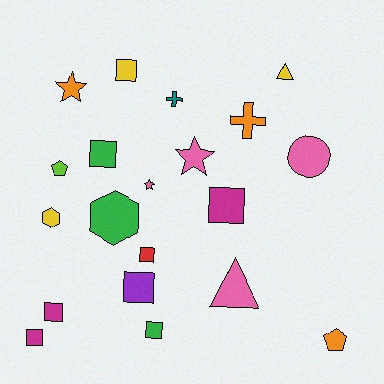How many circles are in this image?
There is 1 circle.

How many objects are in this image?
There are 20 objects.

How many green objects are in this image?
There are 3 green objects.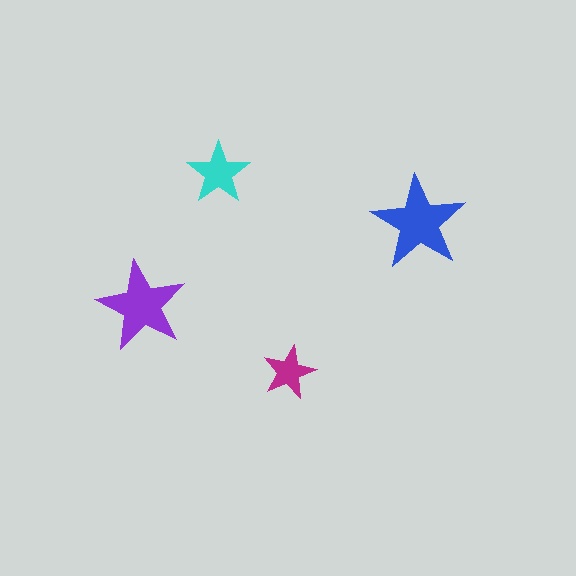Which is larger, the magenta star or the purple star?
The purple one.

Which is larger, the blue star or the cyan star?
The blue one.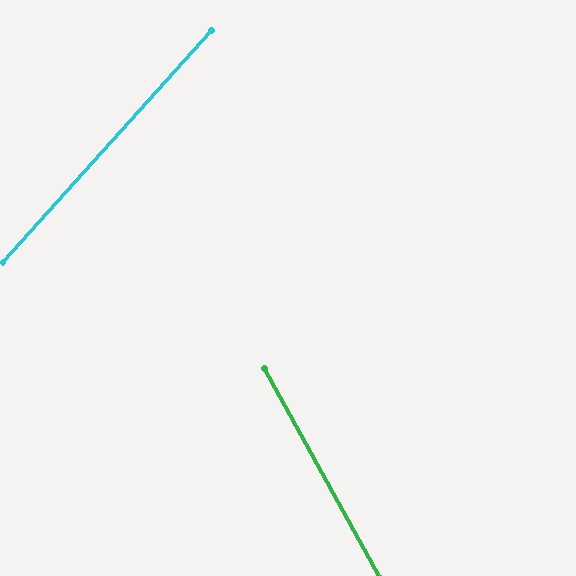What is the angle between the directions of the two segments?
Approximately 71 degrees.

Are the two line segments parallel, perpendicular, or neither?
Neither parallel nor perpendicular — they differ by about 71°.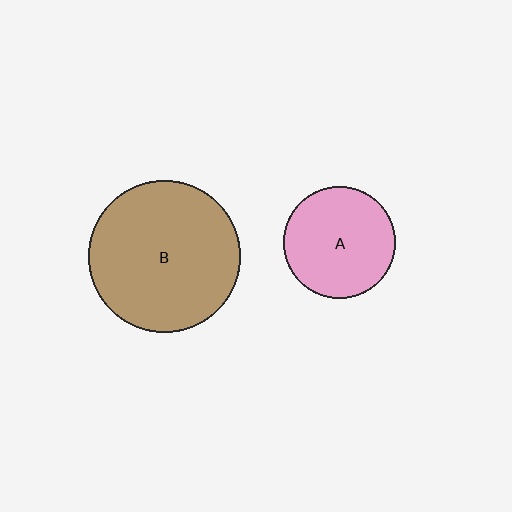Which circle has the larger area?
Circle B (brown).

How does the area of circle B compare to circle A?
Approximately 1.9 times.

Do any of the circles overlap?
No, none of the circles overlap.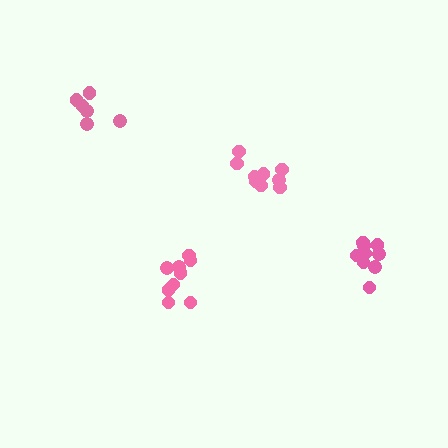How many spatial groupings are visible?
There are 4 spatial groupings.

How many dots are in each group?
Group 1: 9 dots, Group 2: 9 dots, Group 3: 9 dots, Group 4: 6 dots (33 total).